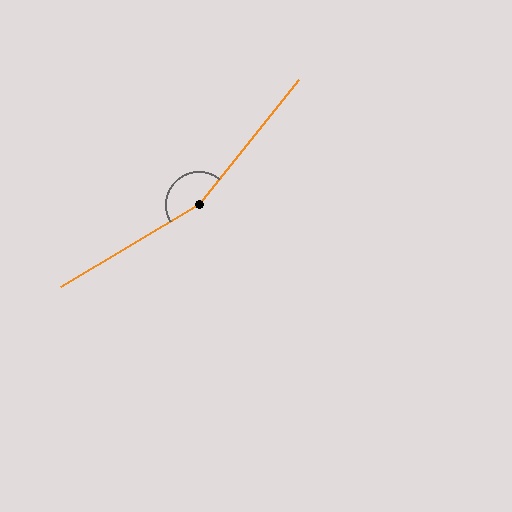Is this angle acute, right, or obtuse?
It is obtuse.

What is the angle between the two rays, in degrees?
Approximately 159 degrees.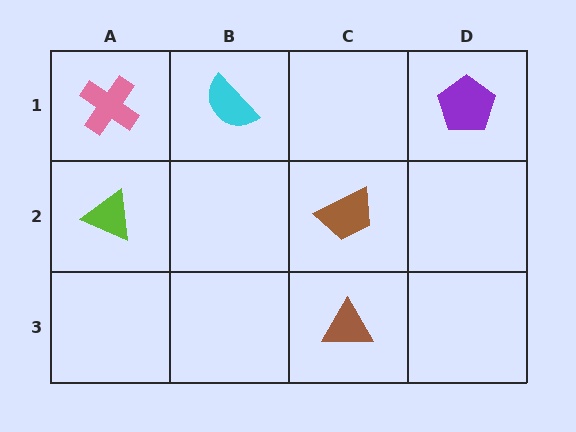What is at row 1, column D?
A purple pentagon.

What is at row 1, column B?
A cyan semicircle.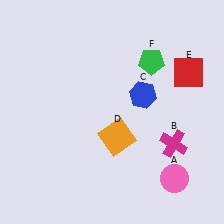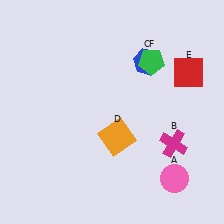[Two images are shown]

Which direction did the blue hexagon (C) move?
The blue hexagon (C) moved up.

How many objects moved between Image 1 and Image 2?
1 object moved between the two images.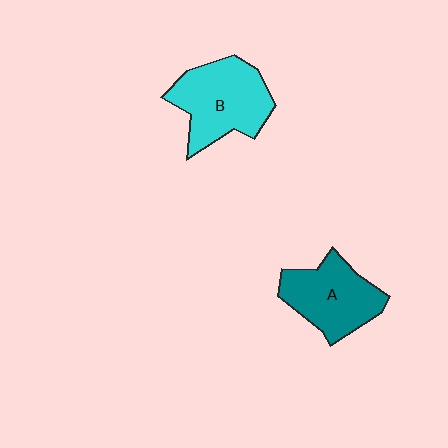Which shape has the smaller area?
Shape A (teal).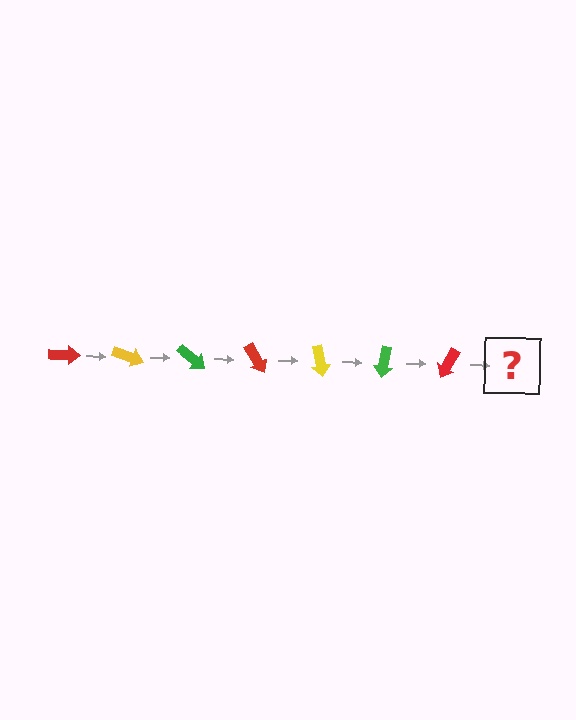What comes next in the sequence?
The next element should be a yellow arrow, rotated 140 degrees from the start.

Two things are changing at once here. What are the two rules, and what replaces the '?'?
The two rules are that it rotates 20 degrees each step and the color cycles through red, yellow, and green. The '?' should be a yellow arrow, rotated 140 degrees from the start.